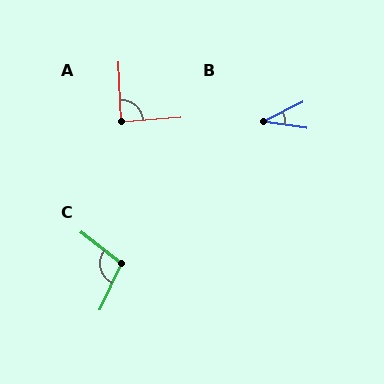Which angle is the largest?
C, at approximately 103 degrees.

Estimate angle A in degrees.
Approximately 89 degrees.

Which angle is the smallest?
B, at approximately 34 degrees.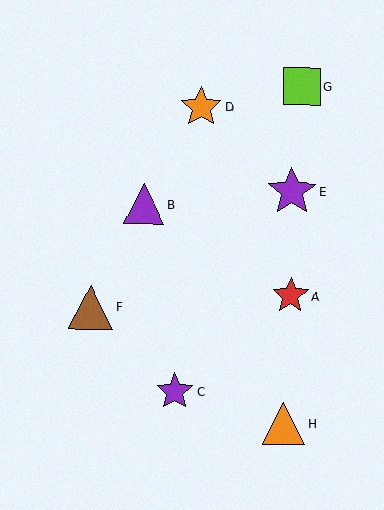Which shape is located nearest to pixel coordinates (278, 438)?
The orange triangle (labeled H) at (284, 424) is nearest to that location.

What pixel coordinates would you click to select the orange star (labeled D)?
Click at (201, 107) to select the orange star D.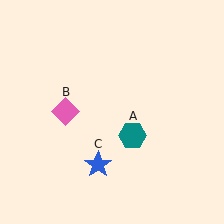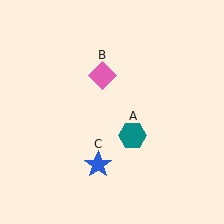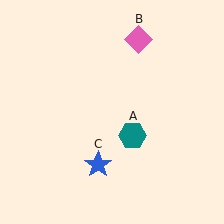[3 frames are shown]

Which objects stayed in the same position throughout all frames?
Teal hexagon (object A) and blue star (object C) remained stationary.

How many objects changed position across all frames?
1 object changed position: pink diamond (object B).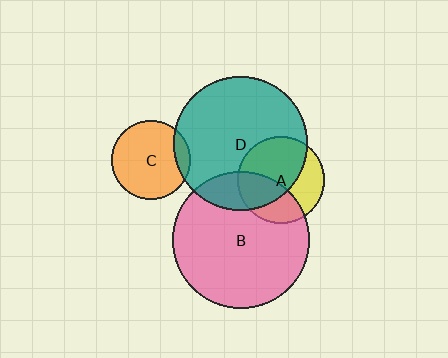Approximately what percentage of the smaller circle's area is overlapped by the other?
Approximately 60%.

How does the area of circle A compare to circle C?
Approximately 1.2 times.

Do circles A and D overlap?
Yes.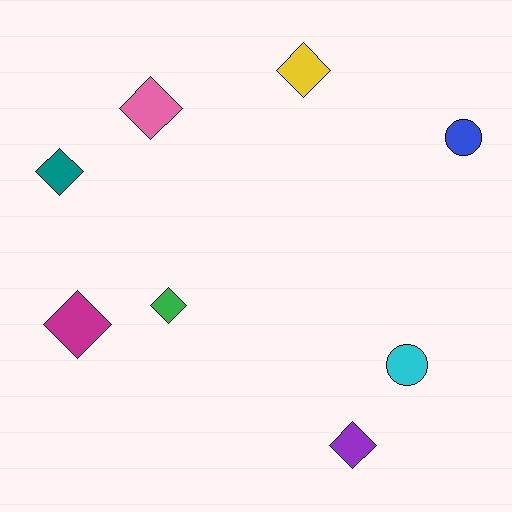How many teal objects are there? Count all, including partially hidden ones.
There is 1 teal object.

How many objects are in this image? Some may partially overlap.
There are 8 objects.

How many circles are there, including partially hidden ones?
There are 2 circles.